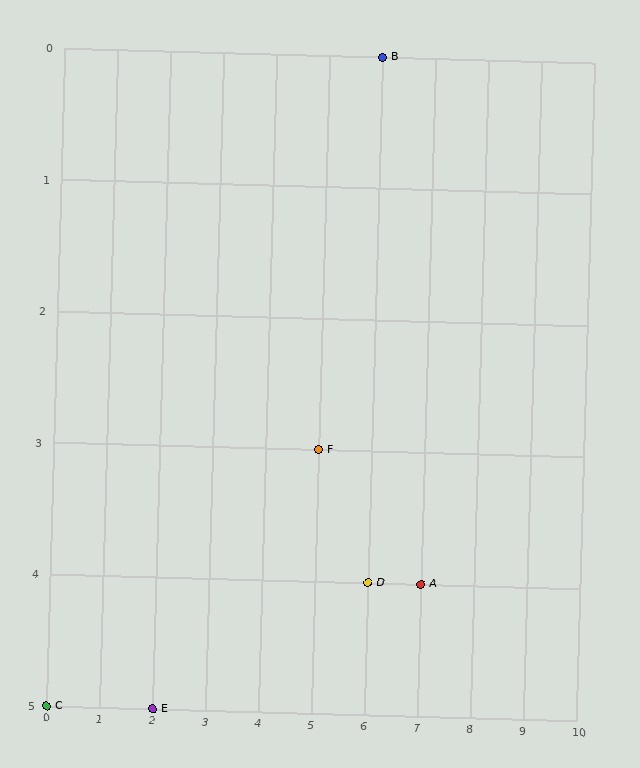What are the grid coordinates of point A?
Point A is at grid coordinates (7, 4).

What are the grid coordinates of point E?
Point E is at grid coordinates (2, 5).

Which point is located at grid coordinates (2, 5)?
Point E is at (2, 5).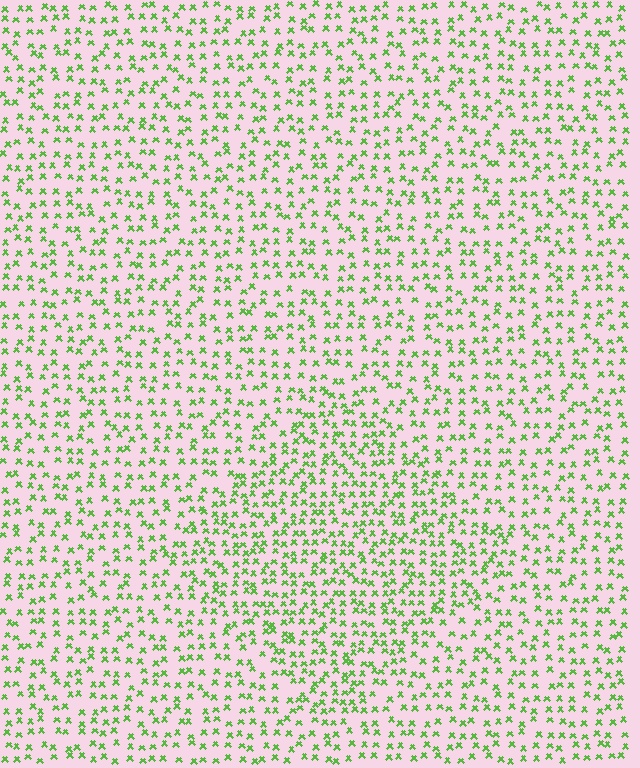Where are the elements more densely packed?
The elements are more densely packed inside the diamond boundary.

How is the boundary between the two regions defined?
The boundary is defined by a change in element density (approximately 1.5x ratio). All elements are the same color, size, and shape.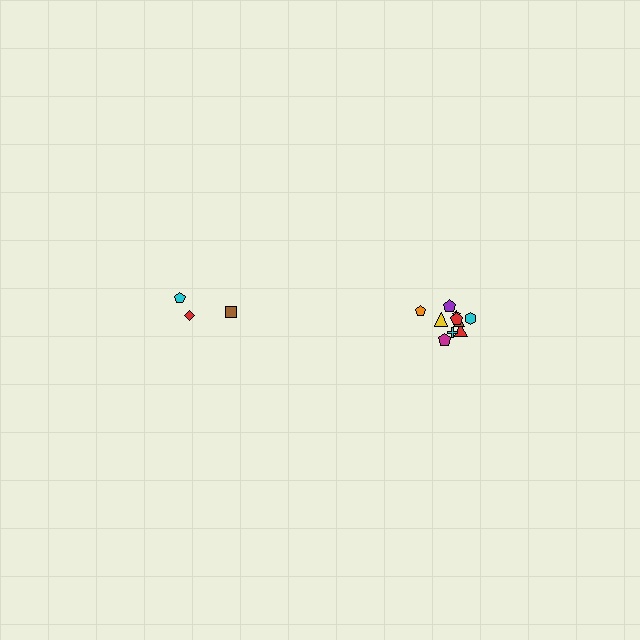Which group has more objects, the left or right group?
The right group.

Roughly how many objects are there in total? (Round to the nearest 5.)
Roughly 15 objects in total.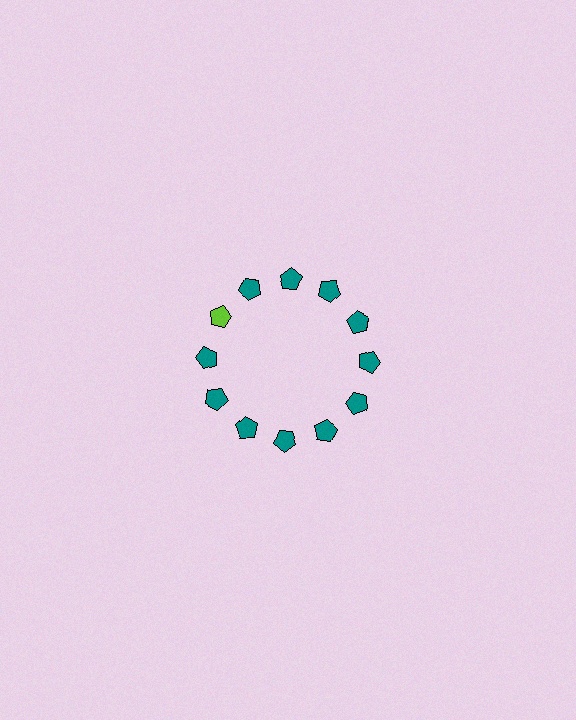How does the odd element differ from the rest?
It has a different color: lime instead of teal.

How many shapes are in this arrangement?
There are 12 shapes arranged in a ring pattern.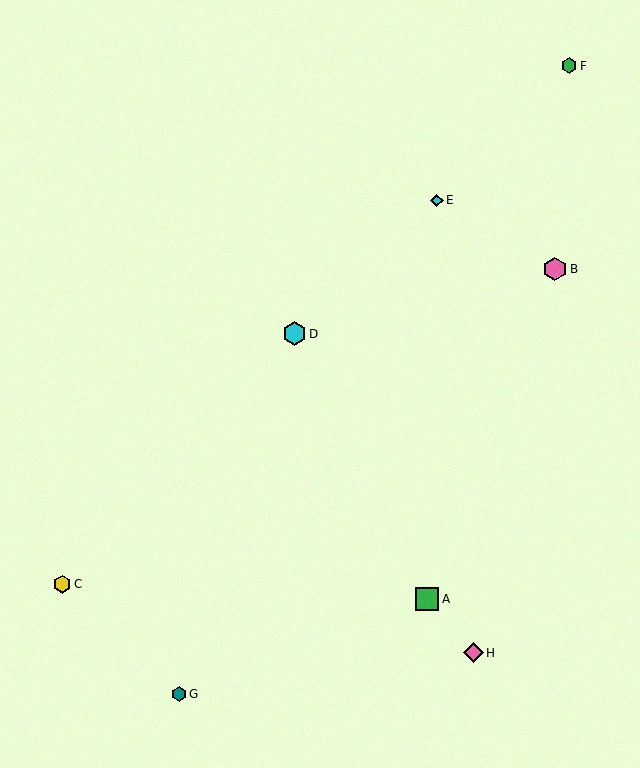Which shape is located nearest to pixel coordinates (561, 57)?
The green hexagon (labeled F) at (569, 66) is nearest to that location.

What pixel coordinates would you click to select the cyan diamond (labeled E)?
Click at (437, 200) to select the cyan diamond E.